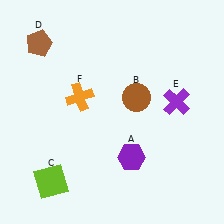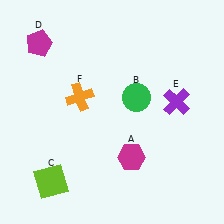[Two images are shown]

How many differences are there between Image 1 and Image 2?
There are 3 differences between the two images.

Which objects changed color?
A changed from purple to magenta. B changed from brown to green. D changed from brown to magenta.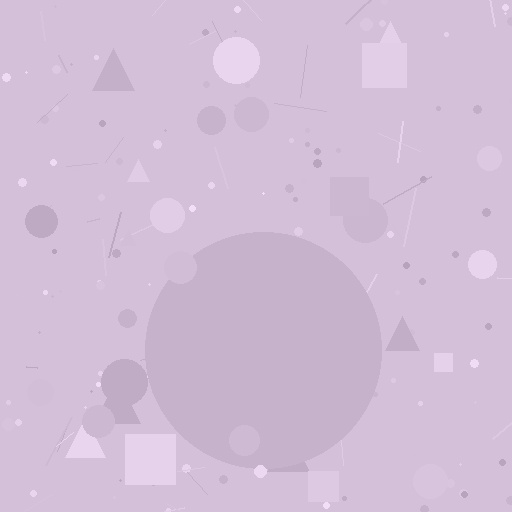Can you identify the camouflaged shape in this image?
The camouflaged shape is a circle.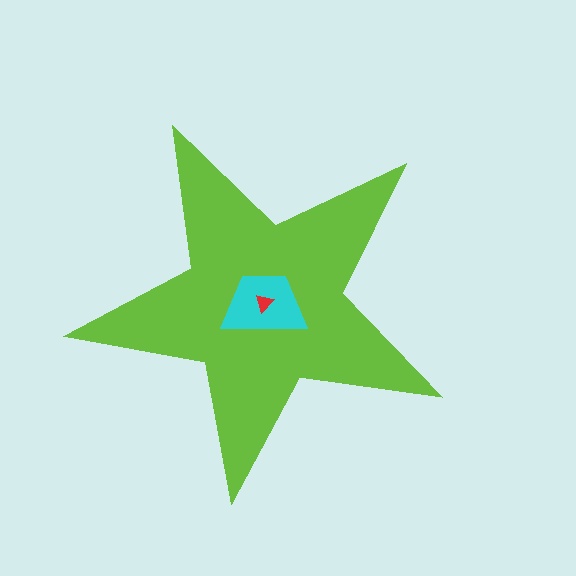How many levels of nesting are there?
3.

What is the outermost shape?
The lime star.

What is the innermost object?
The red triangle.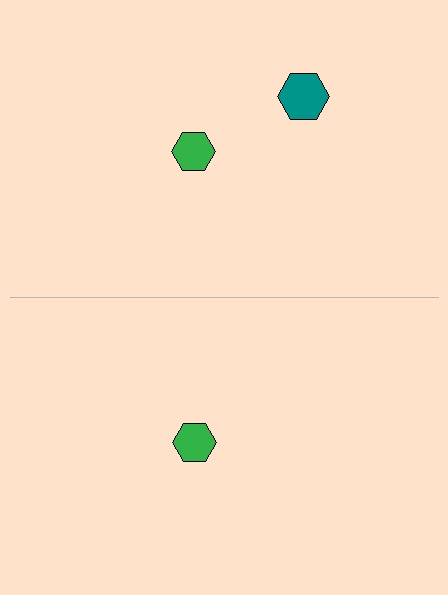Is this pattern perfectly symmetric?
No, the pattern is not perfectly symmetric. A teal hexagon is missing from the bottom side.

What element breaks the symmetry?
A teal hexagon is missing from the bottom side.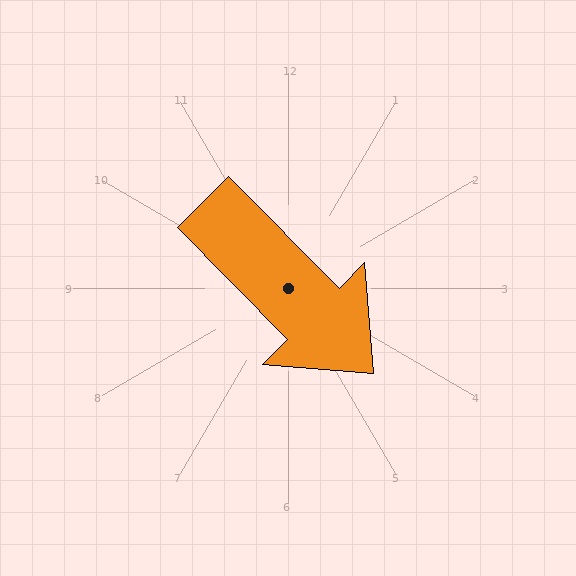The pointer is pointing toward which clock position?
Roughly 5 o'clock.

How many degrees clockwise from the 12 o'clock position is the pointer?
Approximately 135 degrees.